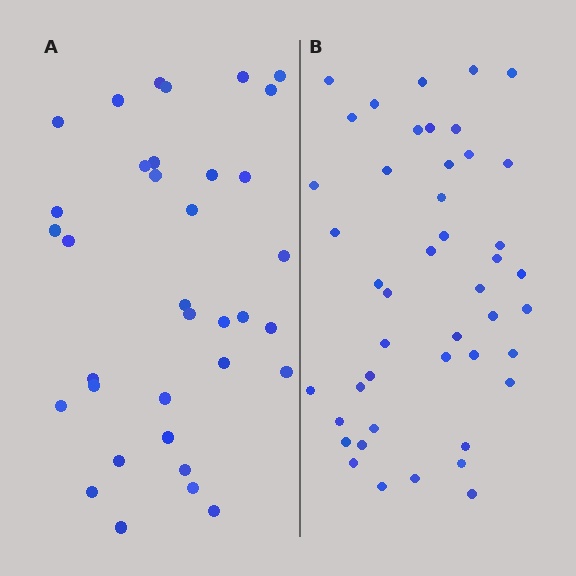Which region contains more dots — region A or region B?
Region B (the right region) has more dots.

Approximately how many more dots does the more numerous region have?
Region B has roughly 10 or so more dots than region A.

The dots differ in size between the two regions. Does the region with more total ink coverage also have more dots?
No. Region A has more total ink coverage because its dots are larger, but region B actually contains more individual dots. Total area can be misleading — the number of items is what matters here.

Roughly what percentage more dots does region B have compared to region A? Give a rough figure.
About 30% more.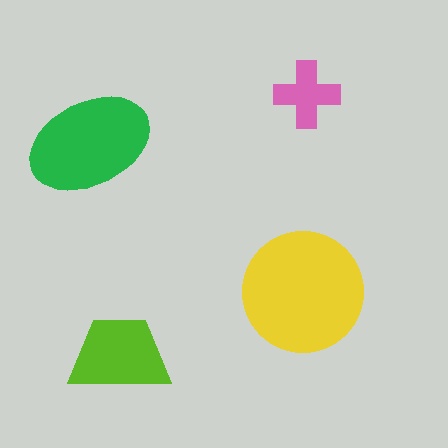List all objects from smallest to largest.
The pink cross, the lime trapezoid, the green ellipse, the yellow circle.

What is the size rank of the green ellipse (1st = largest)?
2nd.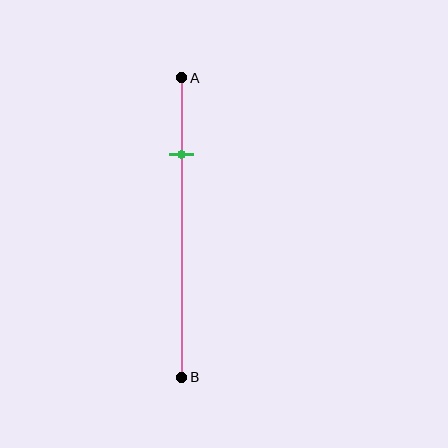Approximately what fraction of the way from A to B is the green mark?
The green mark is approximately 25% of the way from A to B.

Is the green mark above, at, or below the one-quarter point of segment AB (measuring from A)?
The green mark is approximately at the one-quarter point of segment AB.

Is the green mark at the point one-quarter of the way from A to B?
Yes, the mark is approximately at the one-quarter point.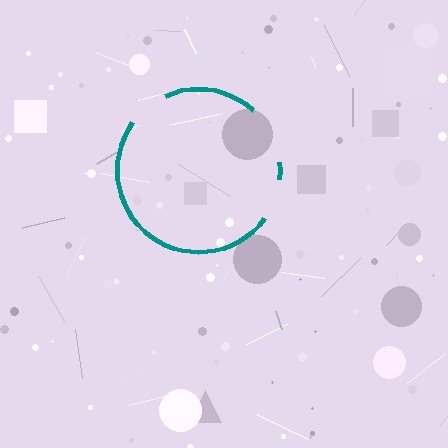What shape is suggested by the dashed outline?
The dashed outline suggests a circle.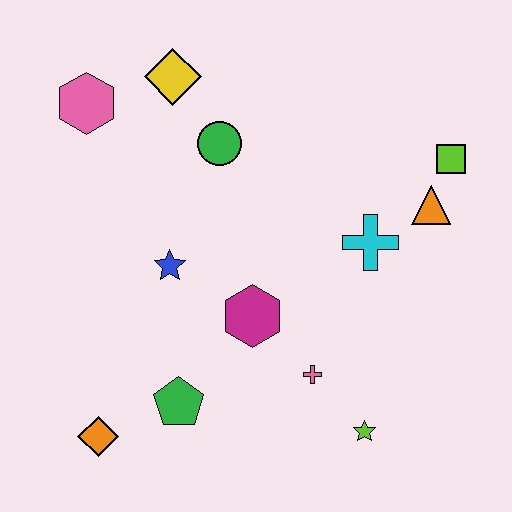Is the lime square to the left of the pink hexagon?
No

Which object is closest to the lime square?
The orange triangle is closest to the lime square.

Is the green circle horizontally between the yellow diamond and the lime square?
Yes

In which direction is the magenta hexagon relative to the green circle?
The magenta hexagon is below the green circle.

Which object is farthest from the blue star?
The lime square is farthest from the blue star.